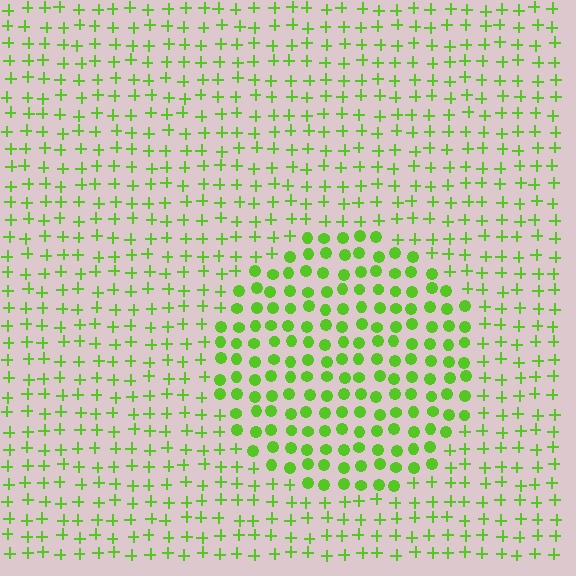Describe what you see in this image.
The image is filled with small lime elements arranged in a uniform grid. A circle-shaped region contains circles, while the surrounding area contains plus signs. The boundary is defined purely by the change in element shape.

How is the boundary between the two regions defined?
The boundary is defined by a change in element shape: circles inside vs. plus signs outside. All elements share the same color and spacing.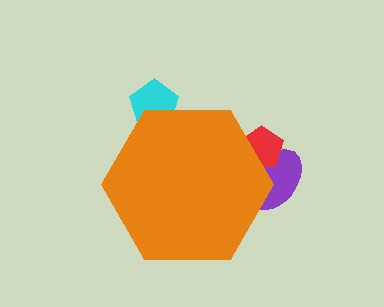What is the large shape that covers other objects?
An orange hexagon.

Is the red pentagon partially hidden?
Yes, the red pentagon is partially hidden behind the orange hexagon.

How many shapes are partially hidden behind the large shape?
3 shapes are partially hidden.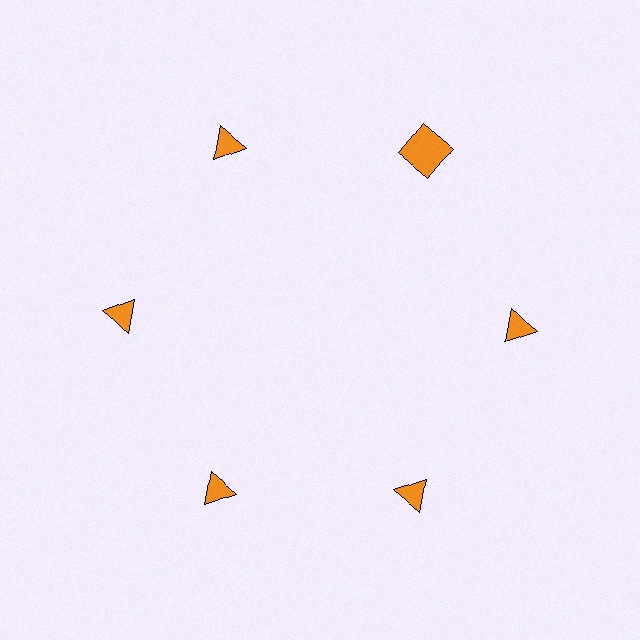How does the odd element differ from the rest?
It has a different shape: square instead of triangle.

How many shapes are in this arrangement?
There are 6 shapes arranged in a ring pattern.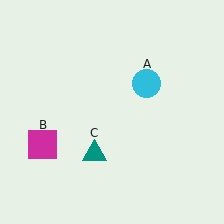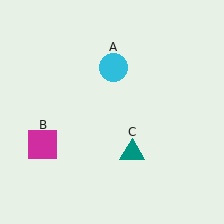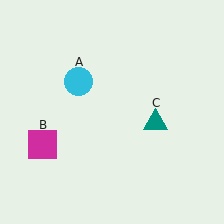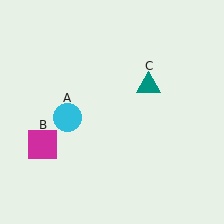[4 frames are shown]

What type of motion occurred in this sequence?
The cyan circle (object A), teal triangle (object C) rotated counterclockwise around the center of the scene.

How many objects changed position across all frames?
2 objects changed position: cyan circle (object A), teal triangle (object C).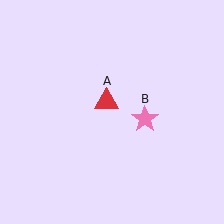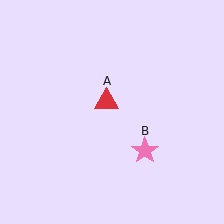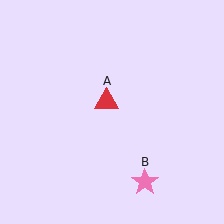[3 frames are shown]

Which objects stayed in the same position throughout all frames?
Red triangle (object A) remained stationary.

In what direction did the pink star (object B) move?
The pink star (object B) moved down.